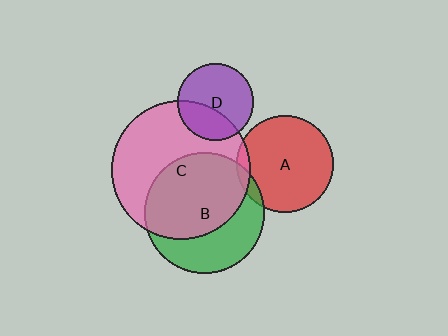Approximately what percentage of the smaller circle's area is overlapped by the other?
Approximately 5%.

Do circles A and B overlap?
Yes.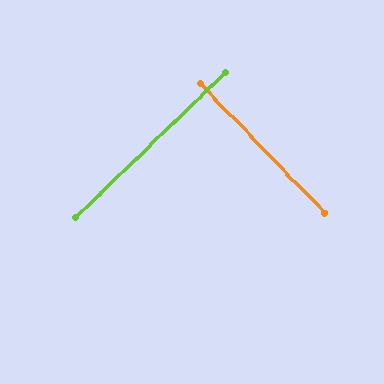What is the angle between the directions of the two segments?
Approximately 90 degrees.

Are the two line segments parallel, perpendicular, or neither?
Perpendicular — they meet at approximately 90°.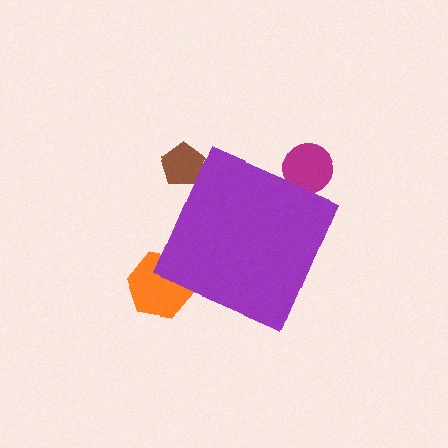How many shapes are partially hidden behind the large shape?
3 shapes are partially hidden.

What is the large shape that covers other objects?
A purple diamond.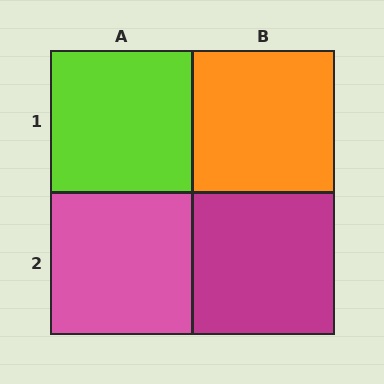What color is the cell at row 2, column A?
Pink.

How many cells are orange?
1 cell is orange.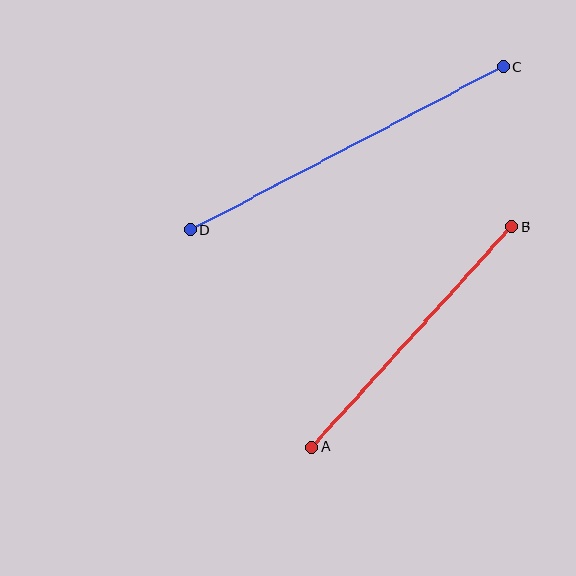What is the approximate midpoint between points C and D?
The midpoint is at approximately (347, 149) pixels.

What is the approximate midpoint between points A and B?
The midpoint is at approximately (412, 337) pixels.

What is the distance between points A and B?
The distance is approximately 297 pixels.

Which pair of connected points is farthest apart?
Points C and D are farthest apart.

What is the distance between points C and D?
The distance is approximately 353 pixels.